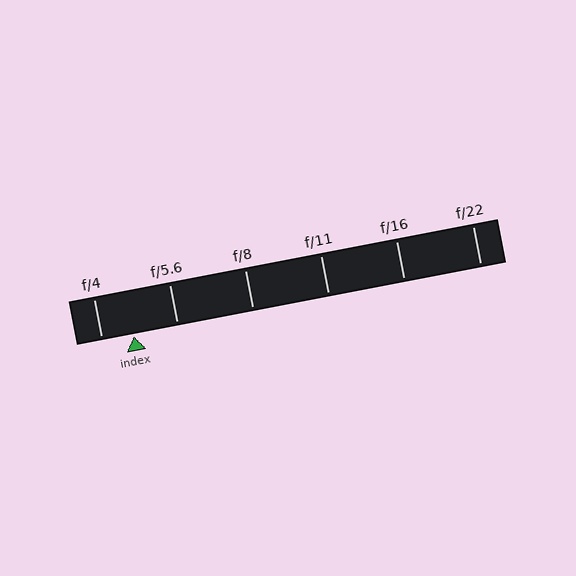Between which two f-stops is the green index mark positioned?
The index mark is between f/4 and f/5.6.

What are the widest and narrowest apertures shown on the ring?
The widest aperture shown is f/4 and the narrowest is f/22.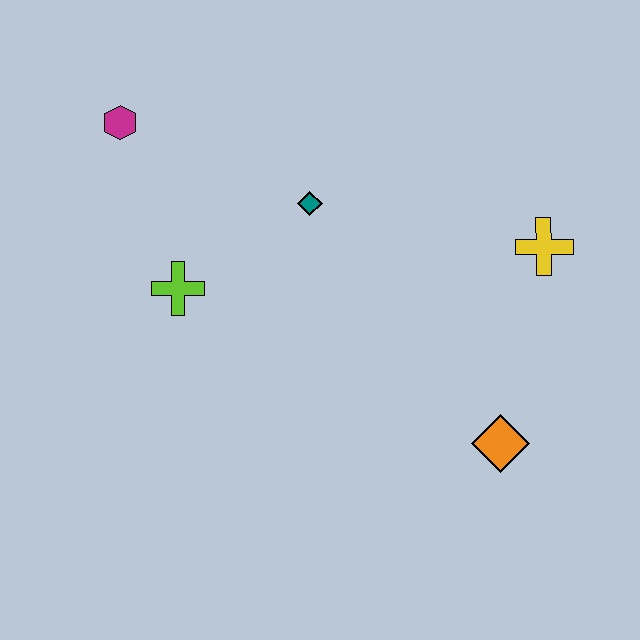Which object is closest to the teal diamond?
The lime cross is closest to the teal diamond.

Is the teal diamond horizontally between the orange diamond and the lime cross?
Yes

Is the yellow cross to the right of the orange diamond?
Yes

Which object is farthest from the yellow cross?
The magenta hexagon is farthest from the yellow cross.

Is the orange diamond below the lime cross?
Yes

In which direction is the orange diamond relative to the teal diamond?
The orange diamond is below the teal diamond.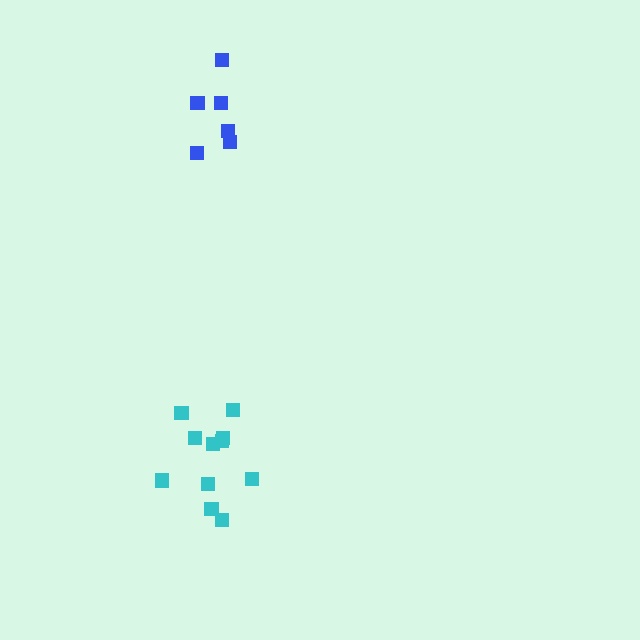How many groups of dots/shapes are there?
There are 2 groups.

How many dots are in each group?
Group 1: 11 dots, Group 2: 6 dots (17 total).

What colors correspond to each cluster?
The clusters are colored: cyan, blue.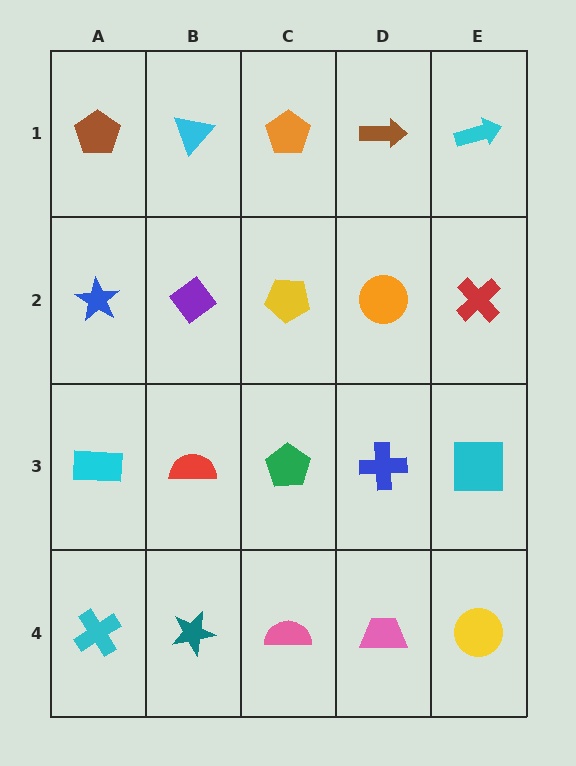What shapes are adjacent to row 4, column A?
A cyan rectangle (row 3, column A), a teal star (row 4, column B).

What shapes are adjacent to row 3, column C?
A yellow pentagon (row 2, column C), a pink semicircle (row 4, column C), a red semicircle (row 3, column B), a blue cross (row 3, column D).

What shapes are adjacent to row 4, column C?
A green pentagon (row 3, column C), a teal star (row 4, column B), a pink trapezoid (row 4, column D).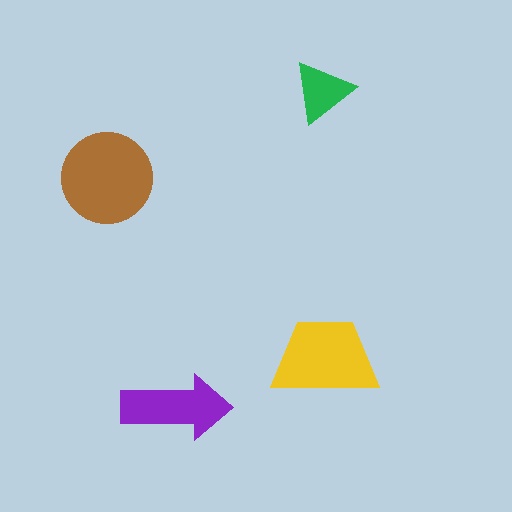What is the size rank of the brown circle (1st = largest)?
1st.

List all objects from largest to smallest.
The brown circle, the yellow trapezoid, the purple arrow, the green triangle.